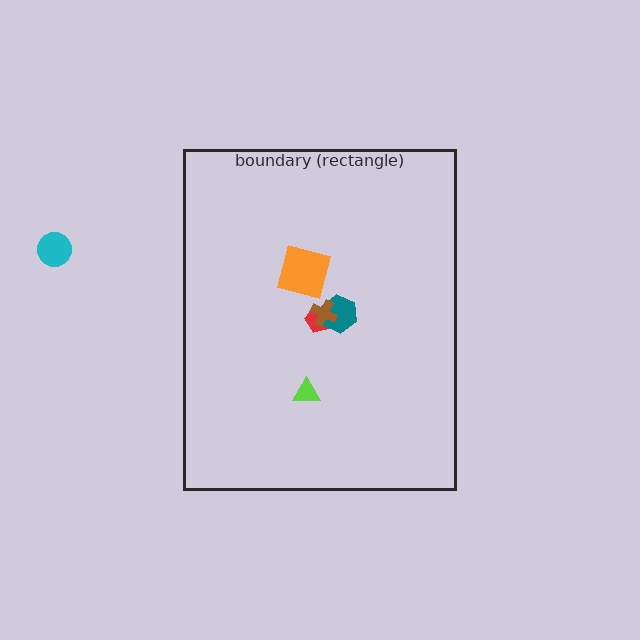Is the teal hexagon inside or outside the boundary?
Inside.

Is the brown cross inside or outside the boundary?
Inside.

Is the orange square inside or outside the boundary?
Inside.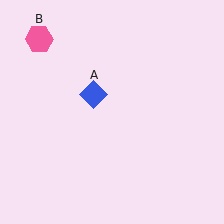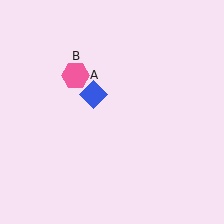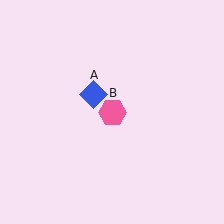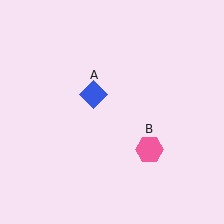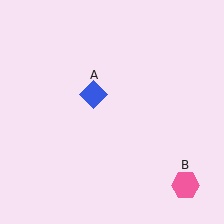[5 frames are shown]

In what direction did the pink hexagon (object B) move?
The pink hexagon (object B) moved down and to the right.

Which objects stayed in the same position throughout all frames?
Blue diamond (object A) remained stationary.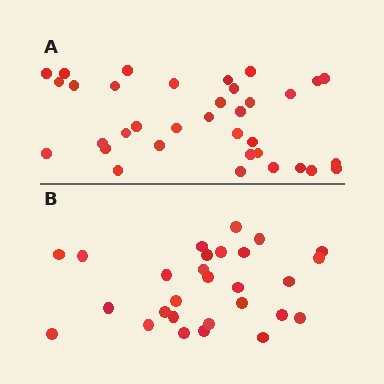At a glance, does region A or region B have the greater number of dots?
Region A (the top region) has more dots.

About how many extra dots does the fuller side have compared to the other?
Region A has roughly 8 or so more dots than region B.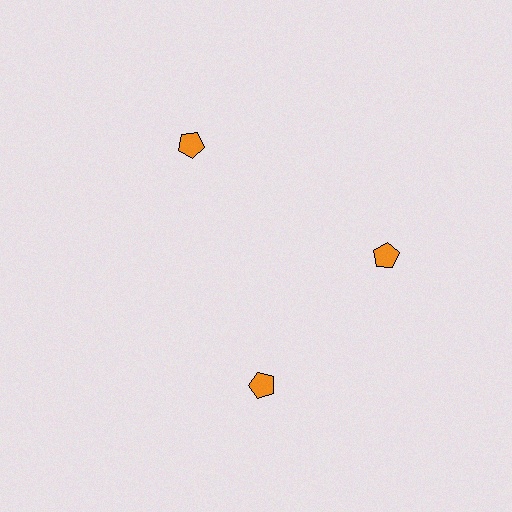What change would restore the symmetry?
The symmetry would be restored by rotating it back into even spacing with its neighbors so that all 3 pentagons sit at equal angles and equal distance from the center.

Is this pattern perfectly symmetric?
No. The 3 orange pentagons are arranged in a ring, but one element near the 7 o'clock position is rotated out of alignment along the ring, breaking the 3-fold rotational symmetry.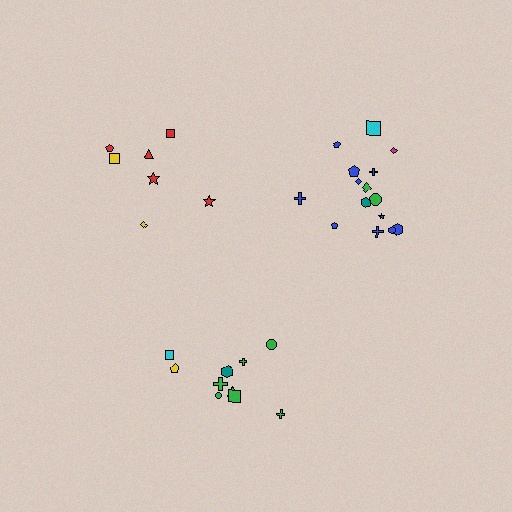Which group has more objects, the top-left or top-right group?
The top-right group.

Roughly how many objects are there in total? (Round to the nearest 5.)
Roughly 30 objects in total.